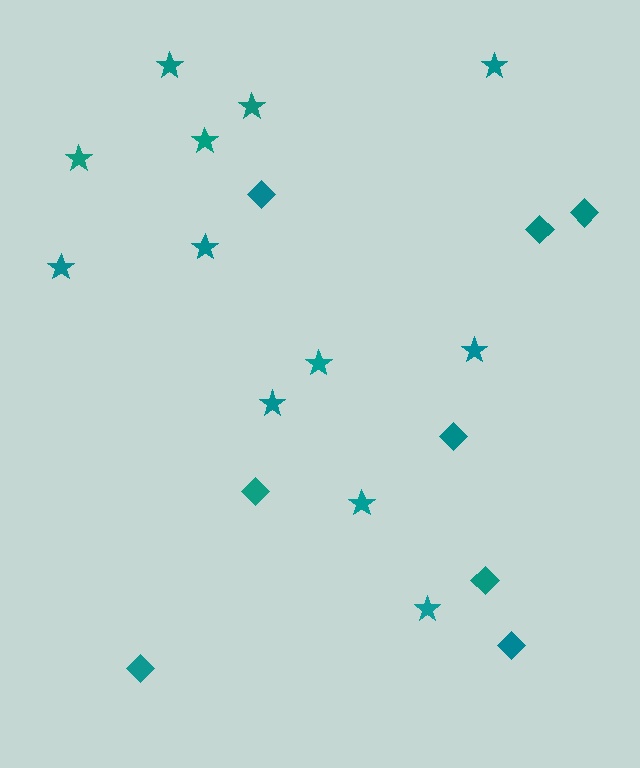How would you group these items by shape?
There are 2 groups: one group of stars (12) and one group of diamonds (8).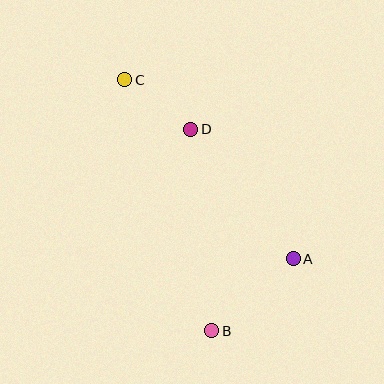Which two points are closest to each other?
Points C and D are closest to each other.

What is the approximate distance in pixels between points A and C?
The distance between A and C is approximately 246 pixels.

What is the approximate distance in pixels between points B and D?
The distance between B and D is approximately 202 pixels.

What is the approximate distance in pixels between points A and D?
The distance between A and D is approximately 165 pixels.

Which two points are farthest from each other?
Points B and C are farthest from each other.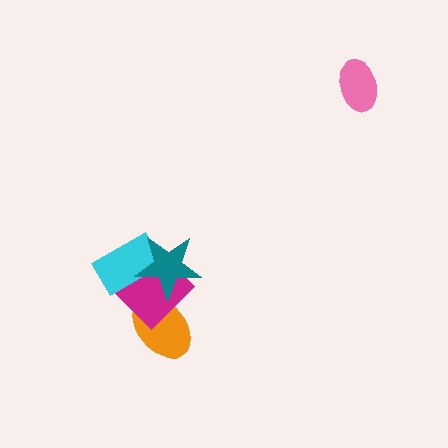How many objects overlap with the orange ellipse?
2 objects overlap with the orange ellipse.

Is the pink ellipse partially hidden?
No, no other shape covers it.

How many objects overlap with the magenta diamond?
3 objects overlap with the magenta diamond.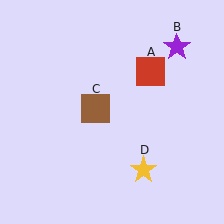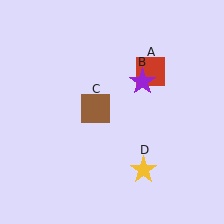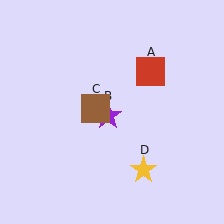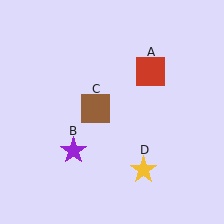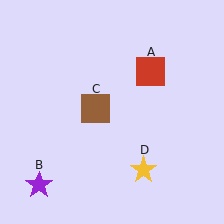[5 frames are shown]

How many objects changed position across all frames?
1 object changed position: purple star (object B).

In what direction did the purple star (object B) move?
The purple star (object B) moved down and to the left.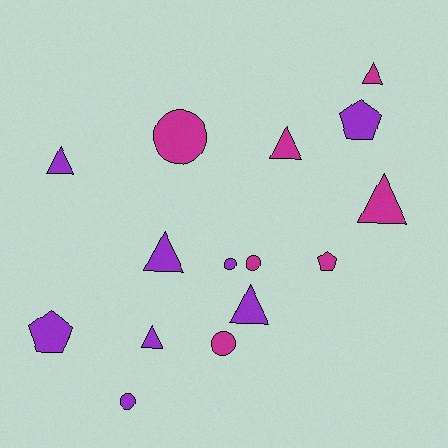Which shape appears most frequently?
Triangle, with 7 objects.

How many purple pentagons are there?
There are 2 purple pentagons.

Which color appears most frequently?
Purple, with 8 objects.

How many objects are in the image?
There are 15 objects.